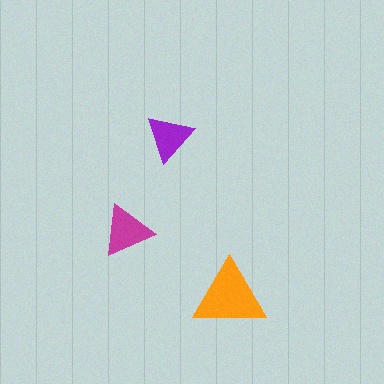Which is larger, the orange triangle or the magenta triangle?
The orange one.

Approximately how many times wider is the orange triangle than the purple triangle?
About 1.5 times wider.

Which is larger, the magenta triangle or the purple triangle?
The magenta one.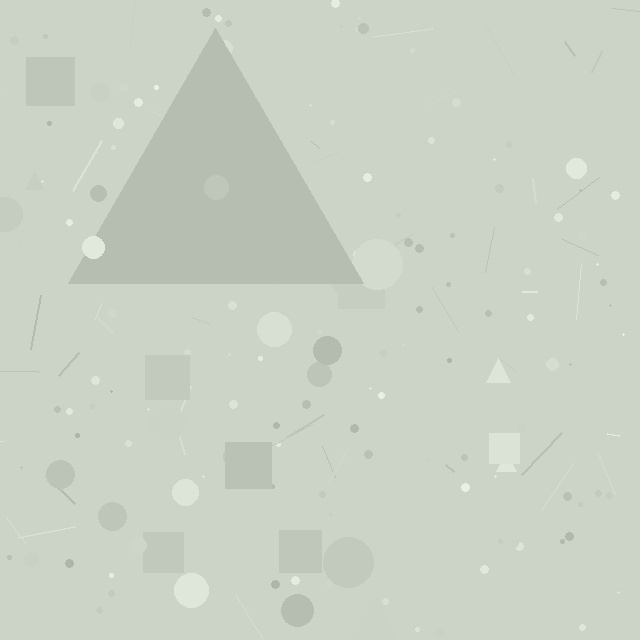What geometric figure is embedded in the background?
A triangle is embedded in the background.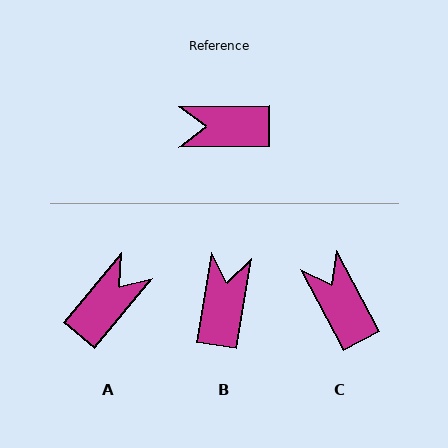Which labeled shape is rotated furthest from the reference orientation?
A, about 130 degrees away.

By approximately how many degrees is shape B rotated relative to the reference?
Approximately 100 degrees clockwise.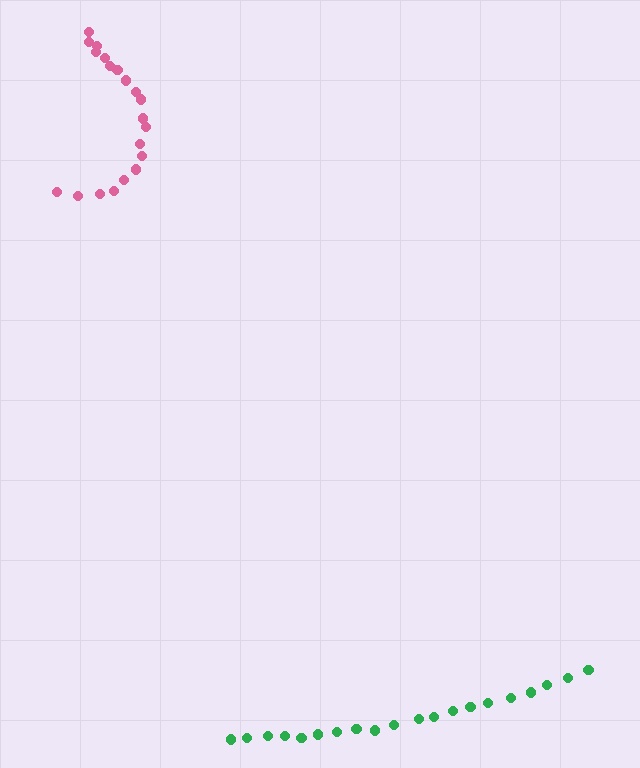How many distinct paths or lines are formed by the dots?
There are 2 distinct paths.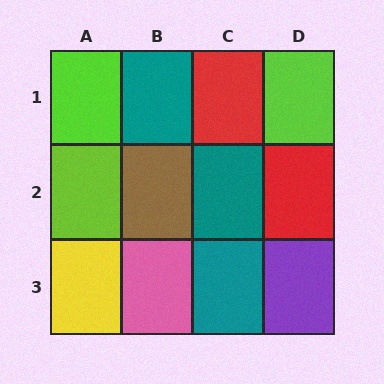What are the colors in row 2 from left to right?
Lime, brown, teal, red.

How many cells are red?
2 cells are red.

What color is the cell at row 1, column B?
Teal.